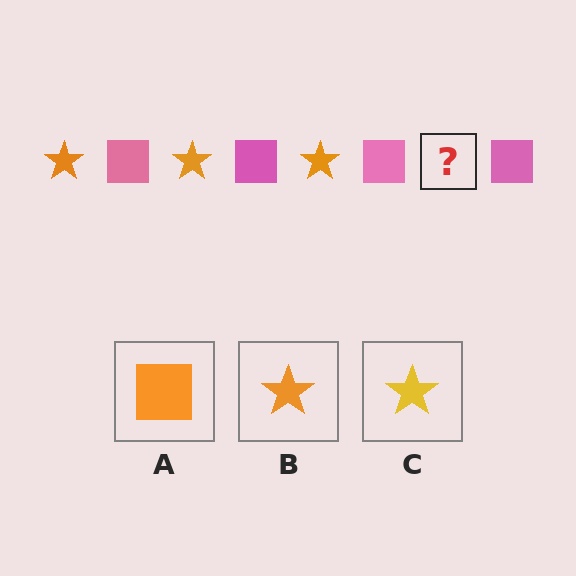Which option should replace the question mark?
Option B.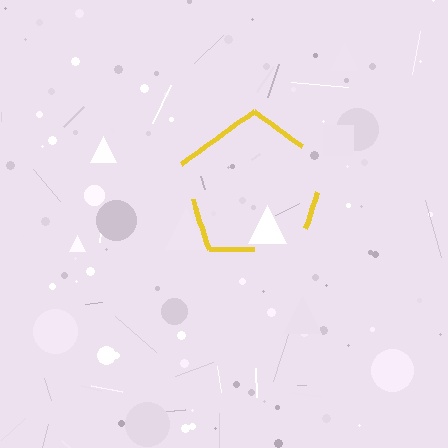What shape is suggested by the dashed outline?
The dashed outline suggests a pentagon.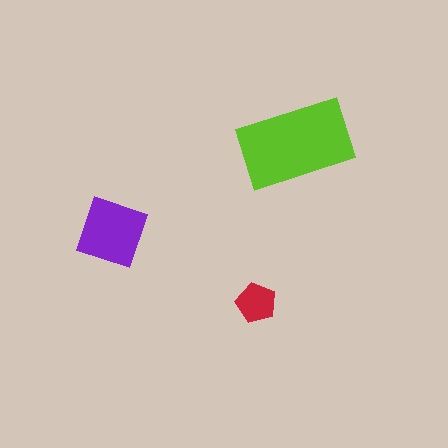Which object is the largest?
The lime rectangle.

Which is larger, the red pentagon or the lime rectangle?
The lime rectangle.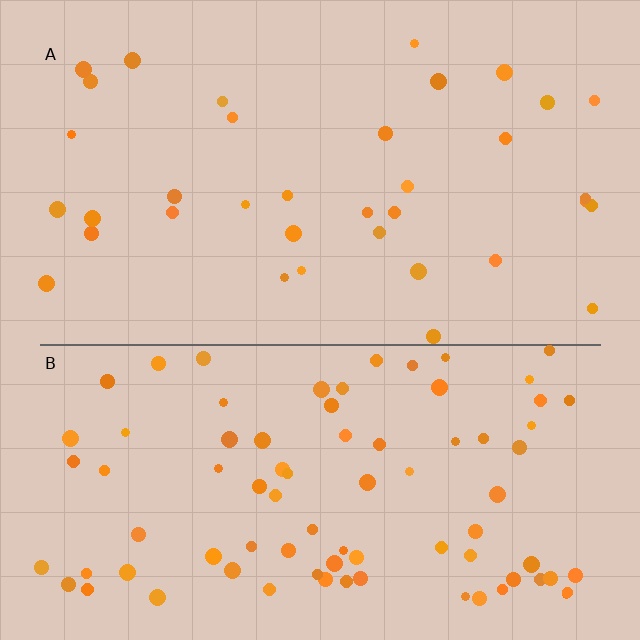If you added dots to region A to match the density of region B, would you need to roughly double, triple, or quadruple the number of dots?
Approximately double.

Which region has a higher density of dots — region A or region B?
B (the bottom).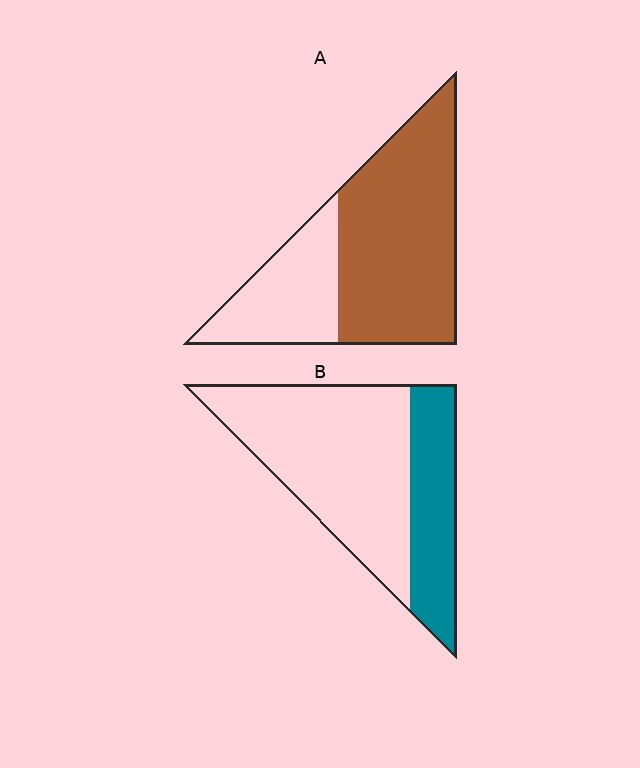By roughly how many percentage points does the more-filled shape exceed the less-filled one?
By roughly 35 percentage points (A over B).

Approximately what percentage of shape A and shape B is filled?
A is approximately 70% and B is approximately 30%.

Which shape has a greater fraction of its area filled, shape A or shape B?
Shape A.